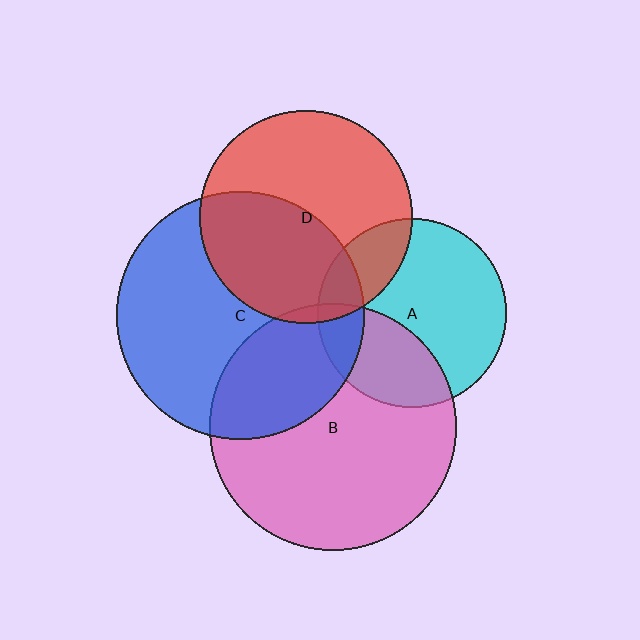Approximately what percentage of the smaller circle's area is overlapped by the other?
Approximately 35%.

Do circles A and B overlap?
Yes.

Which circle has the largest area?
Circle C (blue).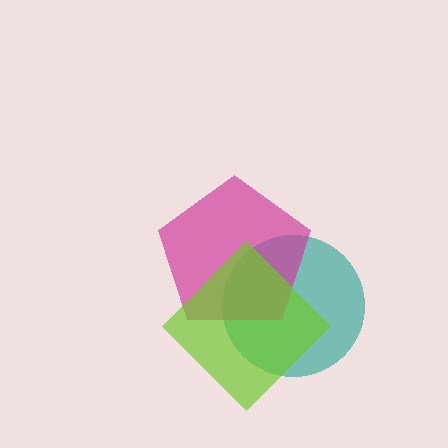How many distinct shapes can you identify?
There are 3 distinct shapes: a teal circle, a magenta pentagon, a lime diamond.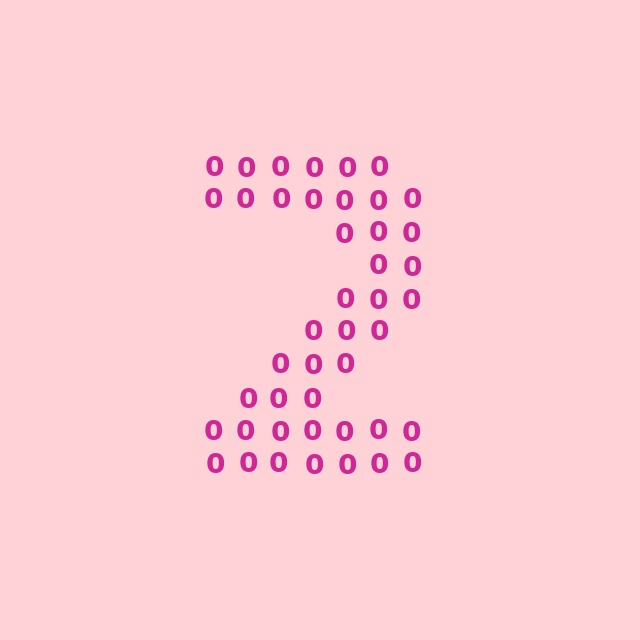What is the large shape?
The large shape is the digit 2.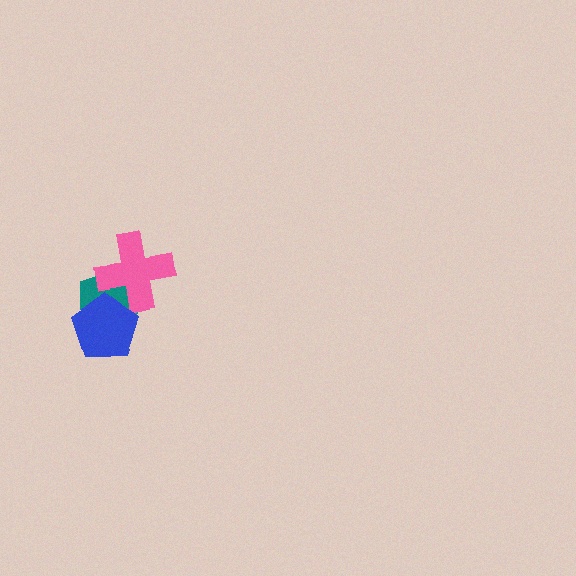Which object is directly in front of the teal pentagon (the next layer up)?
The pink cross is directly in front of the teal pentagon.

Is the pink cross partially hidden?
Yes, it is partially covered by another shape.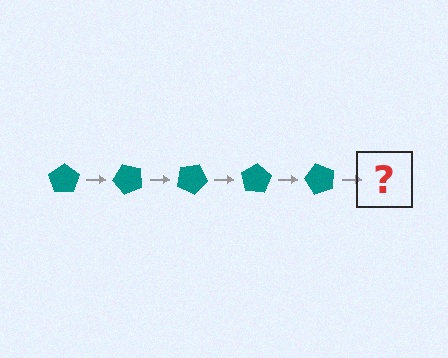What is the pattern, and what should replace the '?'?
The pattern is that the pentagon rotates 50 degrees each step. The '?' should be a teal pentagon rotated 250 degrees.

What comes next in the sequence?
The next element should be a teal pentagon rotated 250 degrees.